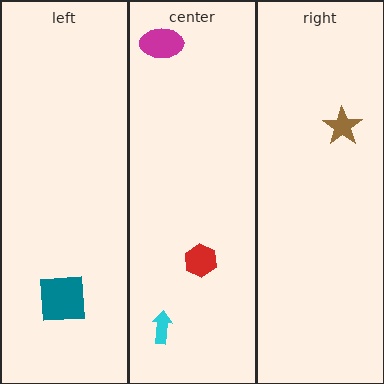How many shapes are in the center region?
3.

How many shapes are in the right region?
1.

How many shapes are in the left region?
1.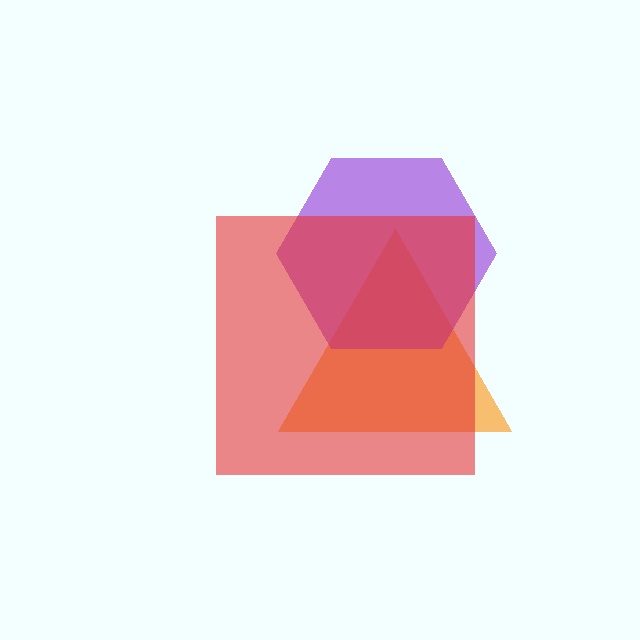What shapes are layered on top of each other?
The layered shapes are: an orange triangle, a purple hexagon, a red square.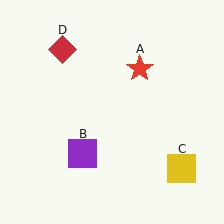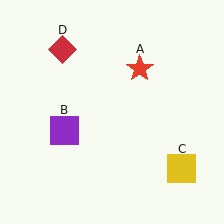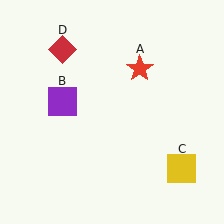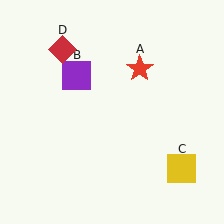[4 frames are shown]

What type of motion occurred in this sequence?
The purple square (object B) rotated clockwise around the center of the scene.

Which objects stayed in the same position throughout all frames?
Red star (object A) and yellow square (object C) and red diamond (object D) remained stationary.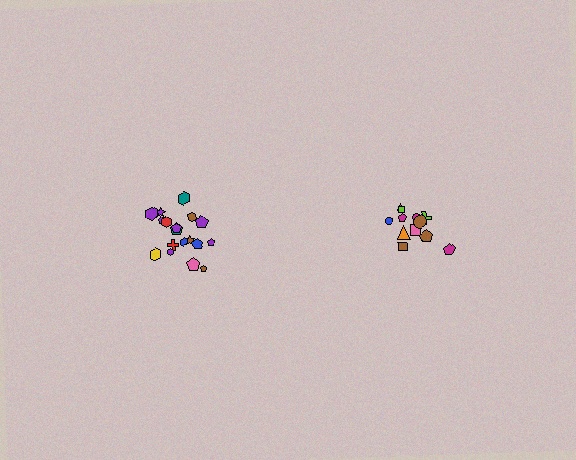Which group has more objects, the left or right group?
The left group.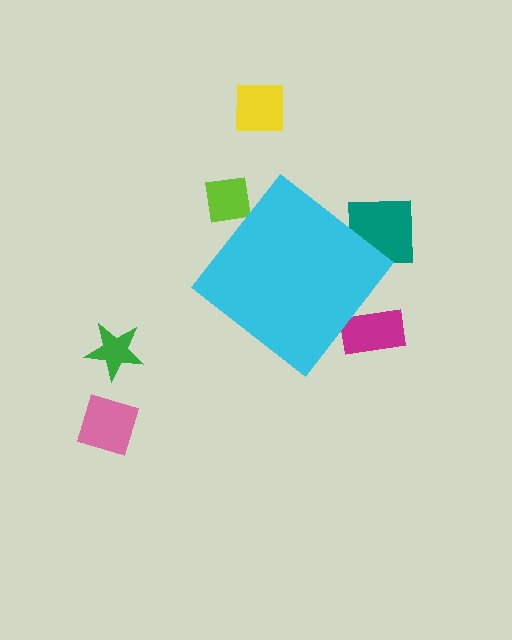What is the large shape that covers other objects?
A cyan diamond.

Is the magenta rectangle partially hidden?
Yes, the magenta rectangle is partially hidden behind the cyan diamond.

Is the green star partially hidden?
No, the green star is fully visible.